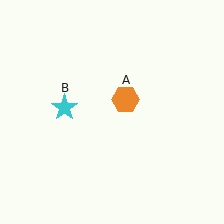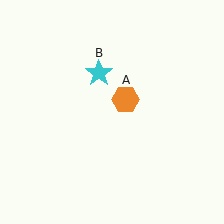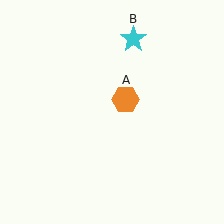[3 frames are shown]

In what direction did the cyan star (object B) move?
The cyan star (object B) moved up and to the right.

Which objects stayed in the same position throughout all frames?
Orange hexagon (object A) remained stationary.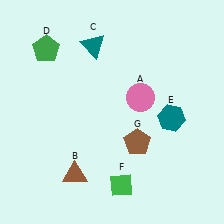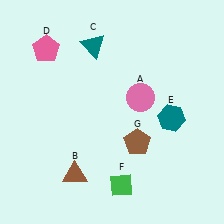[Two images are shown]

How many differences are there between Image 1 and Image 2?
There is 1 difference between the two images.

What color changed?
The pentagon (D) changed from green in Image 1 to pink in Image 2.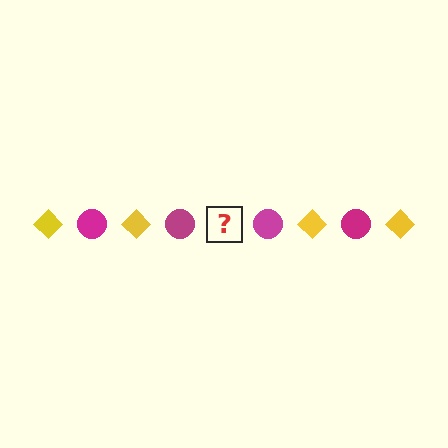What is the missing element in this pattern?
The missing element is a yellow diamond.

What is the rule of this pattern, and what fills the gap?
The rule is that the pattern alternates between yellow diamond and magenta circle. The gap should be filled with a yellow diamond.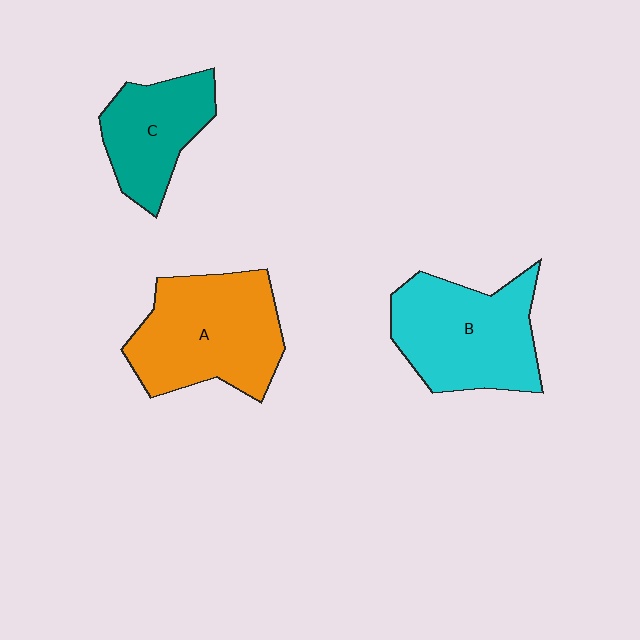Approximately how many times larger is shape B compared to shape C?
Approximately 1.4 times.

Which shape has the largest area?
Shape A (orange).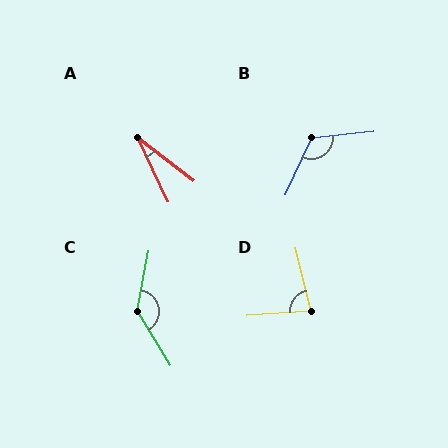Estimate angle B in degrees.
Approximately 121 degrees.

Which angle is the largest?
C, at approximately 138 degrees.